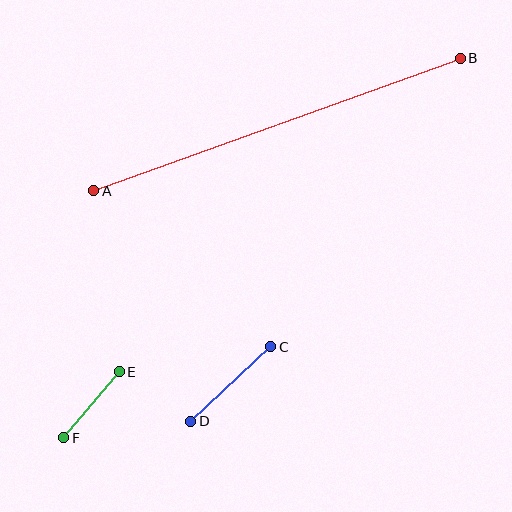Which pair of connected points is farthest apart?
Points A and B are farthest apart.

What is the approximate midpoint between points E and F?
The midpoint is at approximately (91, 405) pixels.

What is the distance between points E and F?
The distance is approximately 86 pixels.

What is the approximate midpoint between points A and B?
The midpoint is at approximately (277, 125) pixels.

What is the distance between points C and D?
The distance is approximately 109 pixels.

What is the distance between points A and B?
The distance is approximately 390 pixels.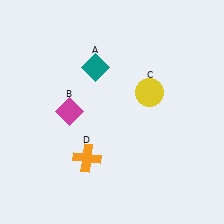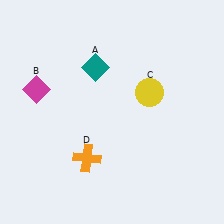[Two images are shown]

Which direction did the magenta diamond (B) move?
The magenta diamond (B) moved left.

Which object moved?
The magenta diamond (B) moved left.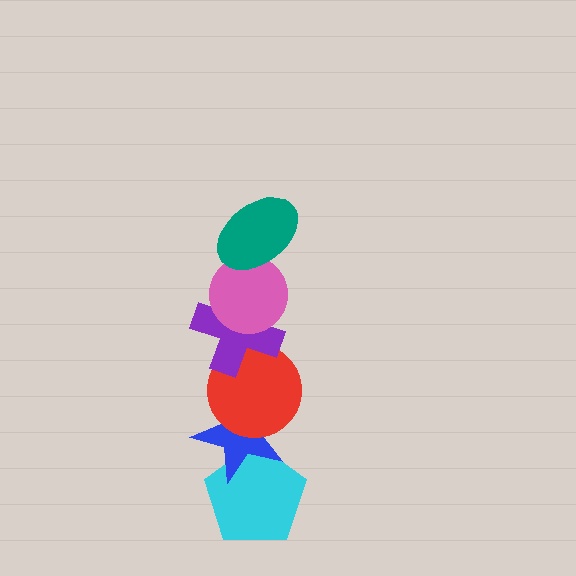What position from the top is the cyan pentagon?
The cyan pentagon is 6th from the top.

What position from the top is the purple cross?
The purple cross is 3rd from the top.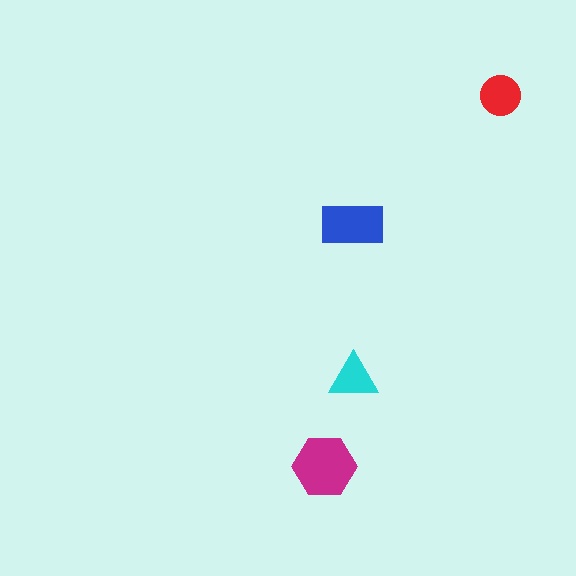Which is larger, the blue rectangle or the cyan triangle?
The blue rectangle.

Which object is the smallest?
The cyan triangle.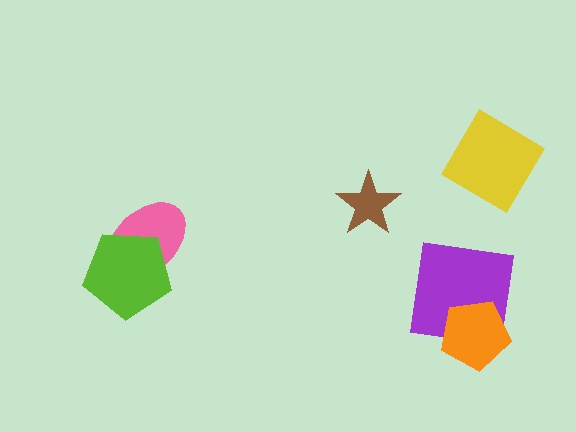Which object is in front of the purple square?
The orange pentagon is in front of the purple square.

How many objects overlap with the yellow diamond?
0 objects overlap with the yellow diamond.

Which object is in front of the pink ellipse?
The lime pentagon is in front of the pink ellipse.